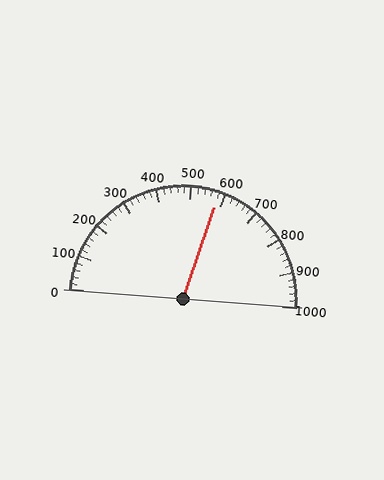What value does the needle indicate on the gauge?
The needle indicates approximately 580.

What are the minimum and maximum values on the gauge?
The gauge ranges from 0 to 1000.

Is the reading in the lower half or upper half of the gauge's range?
The reading is in the upper half of the range (0 to 1000).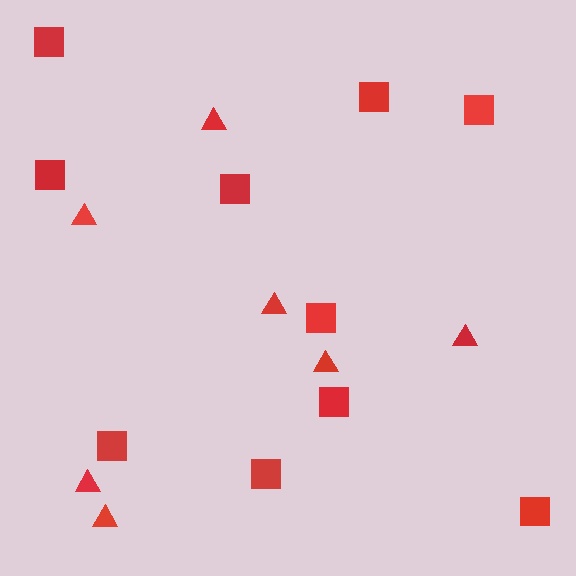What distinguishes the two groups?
There are 2 groups: one group of triangles (7) and one group of squares (10).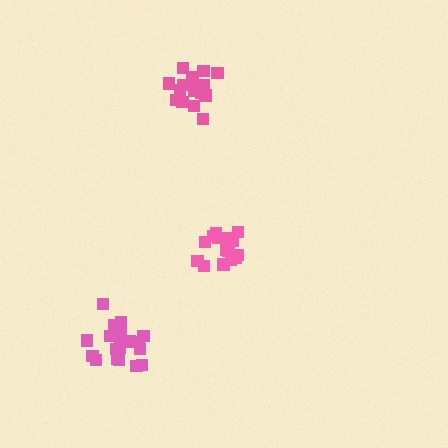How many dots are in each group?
Group 1: 17 dots, Group 2: 16 dots, Group 3: 20 dots (53 total).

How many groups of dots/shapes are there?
There are 3 groups.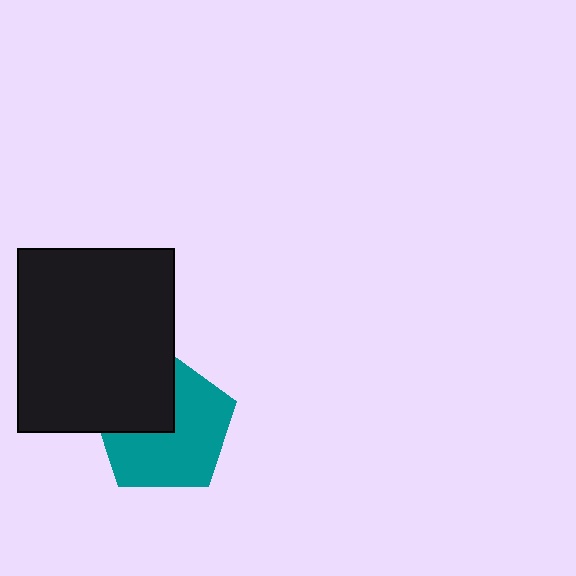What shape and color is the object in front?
The object in front is a black rectangle.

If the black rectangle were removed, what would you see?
You would see the complete teal pentagon.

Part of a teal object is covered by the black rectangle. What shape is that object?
It is a pentagon.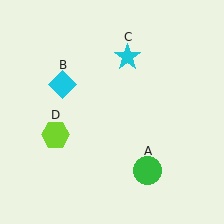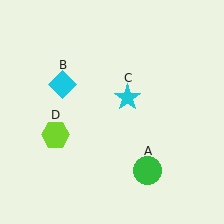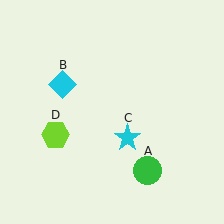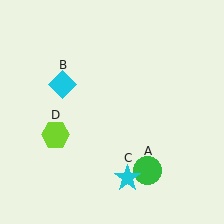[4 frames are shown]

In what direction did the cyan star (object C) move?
The cyan star (object C) moved down.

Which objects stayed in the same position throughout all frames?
Green circle (object A) and cyan diamond (object B) and lime hexagon (object D) remained stationary.